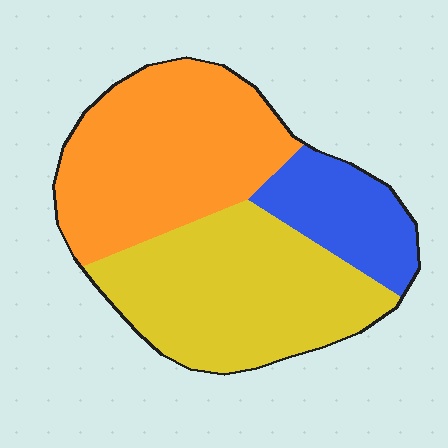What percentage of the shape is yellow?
Yellow takes up between a quarter and a half of the shape.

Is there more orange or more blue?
Orange.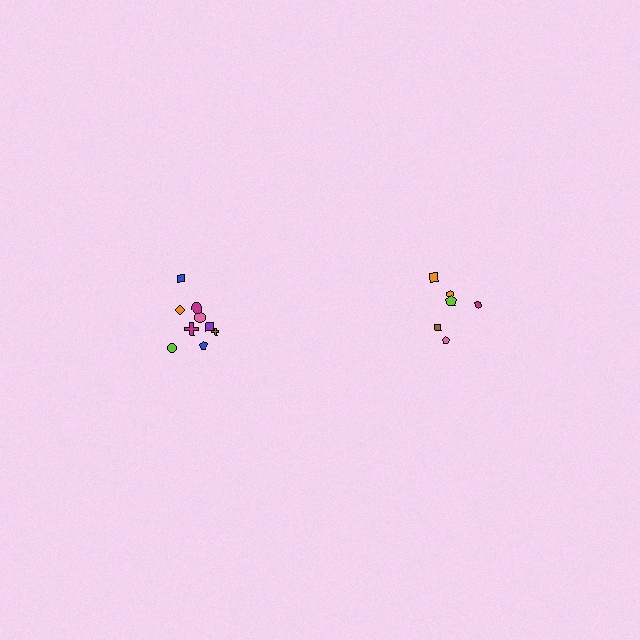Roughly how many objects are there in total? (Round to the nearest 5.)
Roughly 15 objects in total.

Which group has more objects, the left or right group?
The left group.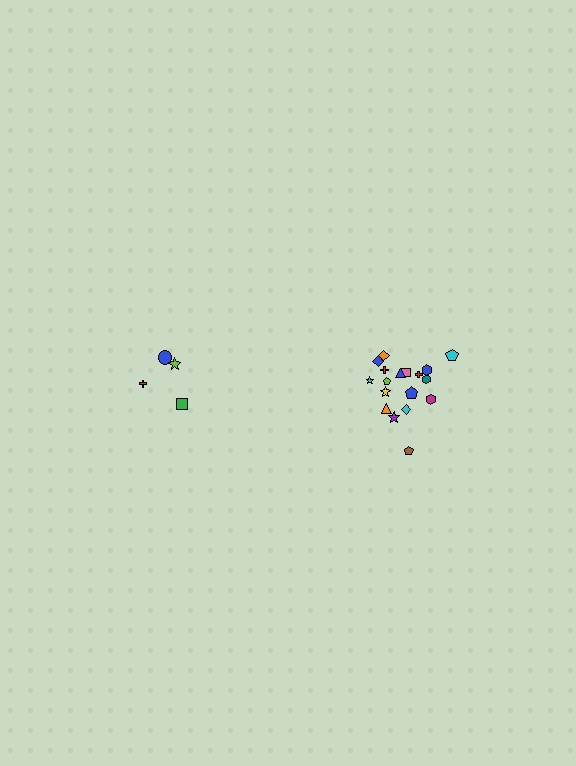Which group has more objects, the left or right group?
The right group.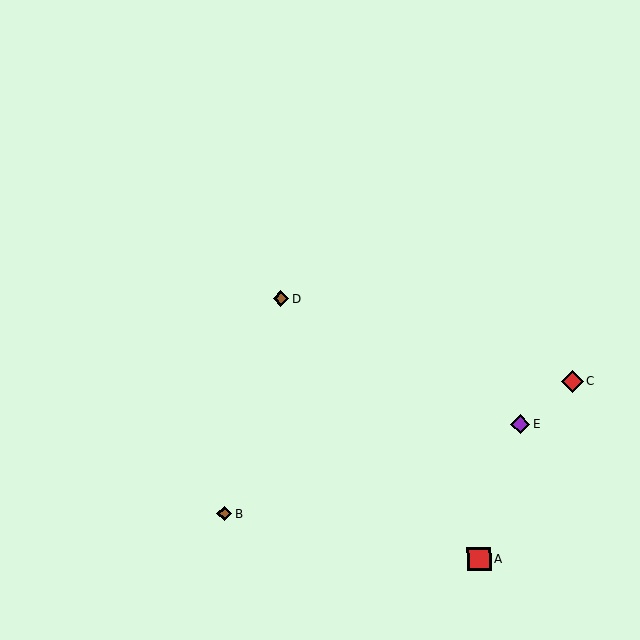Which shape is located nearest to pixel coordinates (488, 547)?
The red square (labeled A) at (479, 559) is nearest to that location.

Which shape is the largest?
The red square (labeled A) is the largest.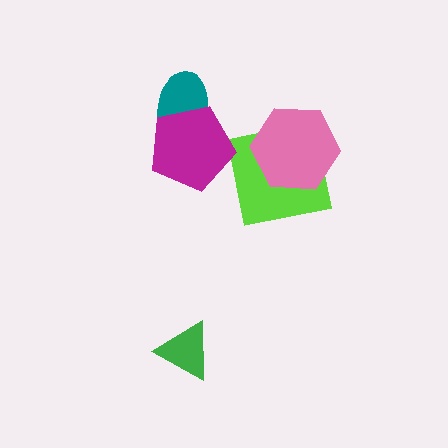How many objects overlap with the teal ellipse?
1 object overlaps with the teal ellipse.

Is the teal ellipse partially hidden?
Yes, it is partially covered by another shape.